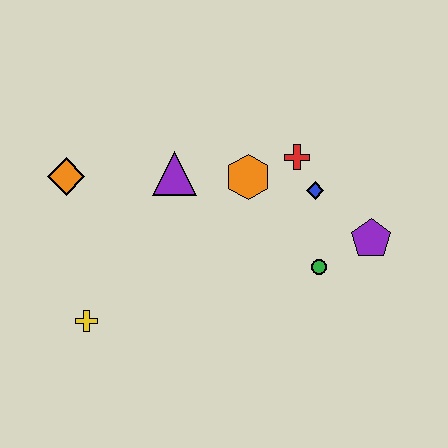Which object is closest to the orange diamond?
The purple triangle is closest to the orange diamond.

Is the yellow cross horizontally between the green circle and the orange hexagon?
No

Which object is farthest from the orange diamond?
The purple pentagon is farthest from the orange diamond.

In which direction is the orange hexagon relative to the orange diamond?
The orange hexagon is to the right of the orange diamond.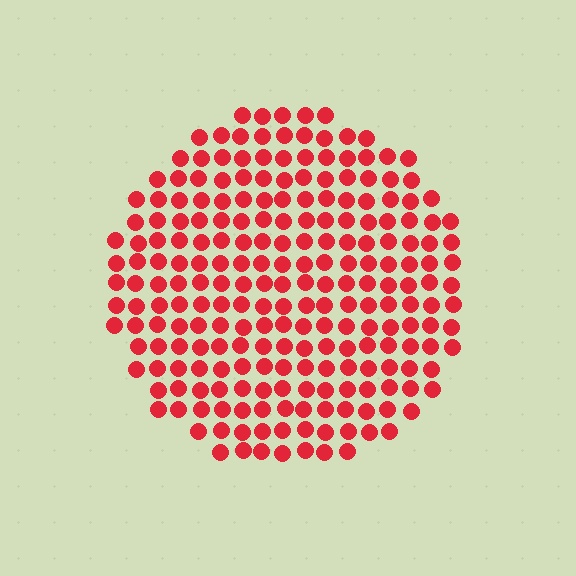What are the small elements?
The small elements are circles.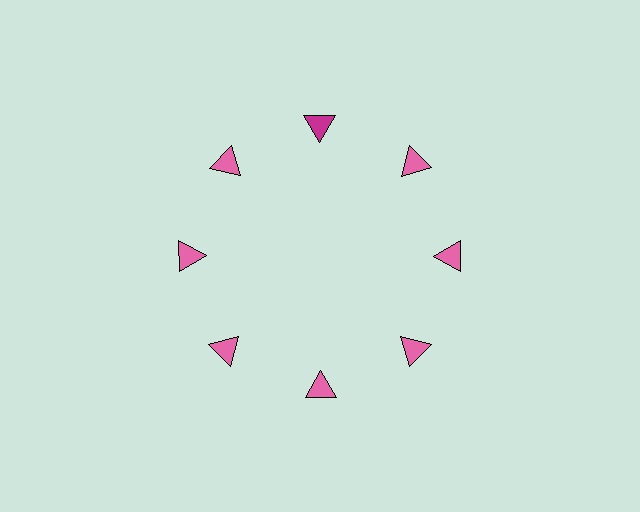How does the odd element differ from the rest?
It has a different color: magenta instead of pink.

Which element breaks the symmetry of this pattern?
The magenta triangle at roughly the 12 o'clock position breaks the symmetry. All other shapes are pink triangles.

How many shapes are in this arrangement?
There are 8 shapes arranged in a ring pattern.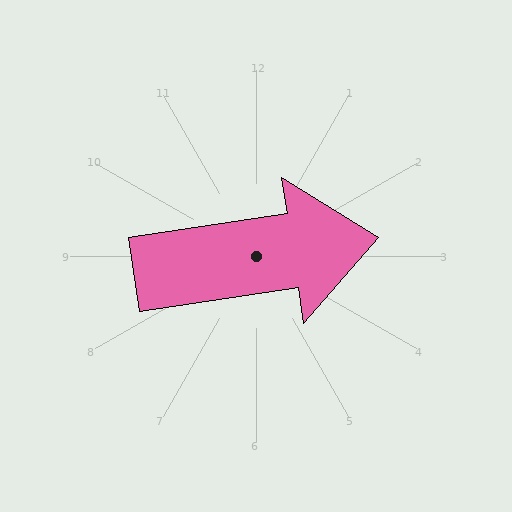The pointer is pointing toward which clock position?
Roughly 3 o'clock.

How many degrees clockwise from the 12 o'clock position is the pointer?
Approximately 81 degrees.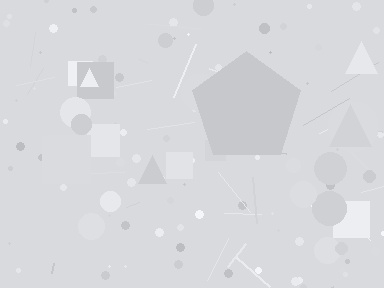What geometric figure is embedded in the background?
A pentagon is embedded in the background.